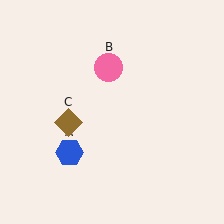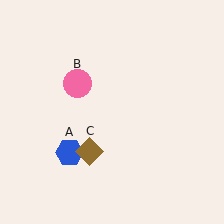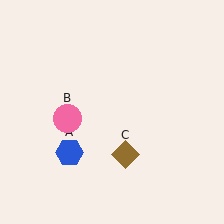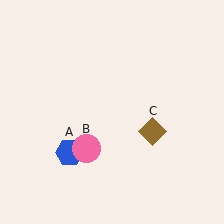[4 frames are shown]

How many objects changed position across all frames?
2 objects changed position: pink circle (object B), brown diamond (object C).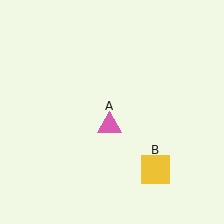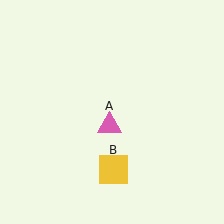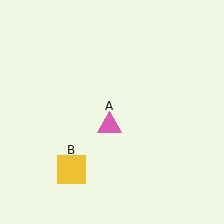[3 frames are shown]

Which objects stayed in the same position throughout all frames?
Pink triangle (object A) remained stationary.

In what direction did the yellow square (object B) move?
The yellow square (object B) moved left.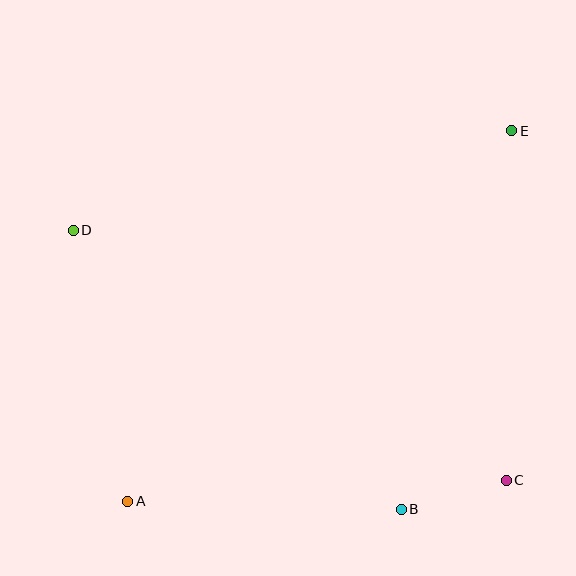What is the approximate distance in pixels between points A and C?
The distance between A and C is approximately 379 pixels.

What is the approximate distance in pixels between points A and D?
The distance between A and D is approximately 276 pixels.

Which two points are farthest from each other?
Points A and E are farthest from each other.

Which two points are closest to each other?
Points B and C are closest to each other.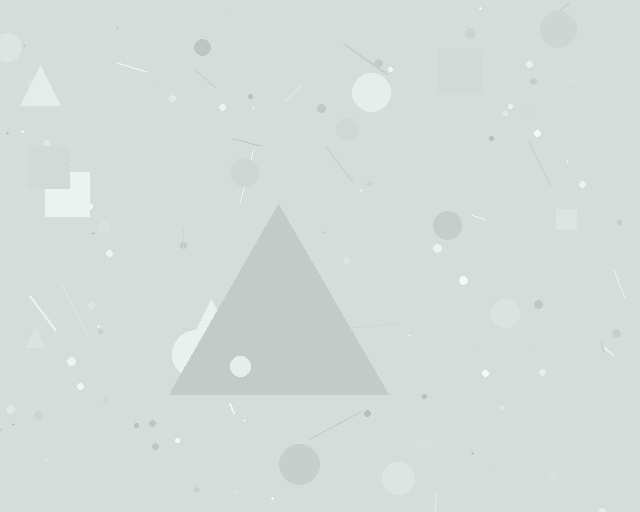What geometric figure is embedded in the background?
A triangle is embedded in the background.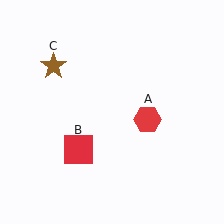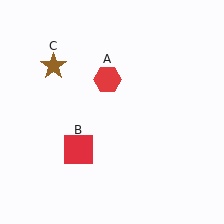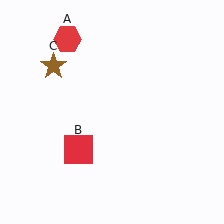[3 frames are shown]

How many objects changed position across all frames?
1 object changed position: red hexagon (object A).